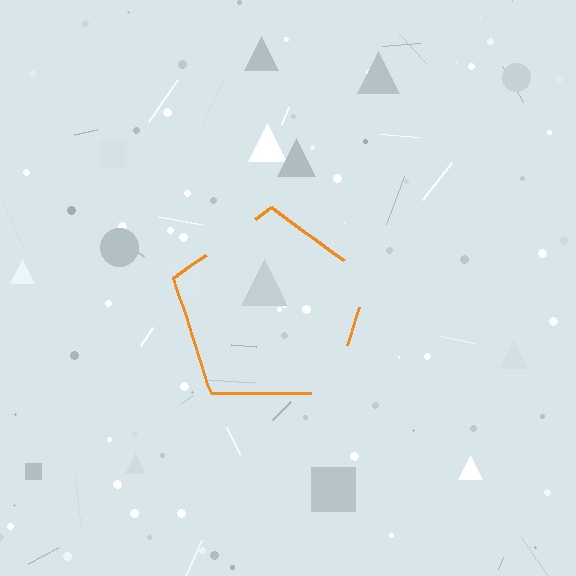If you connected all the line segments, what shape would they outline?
They would outline a pentagon.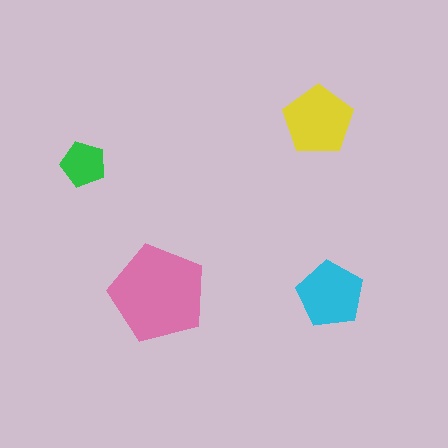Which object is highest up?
The yellow pentagon is topmost.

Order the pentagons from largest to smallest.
the pink one, the yellow one, the cyan one, the green one.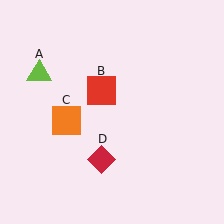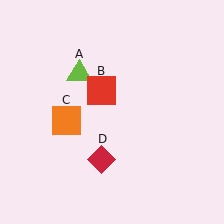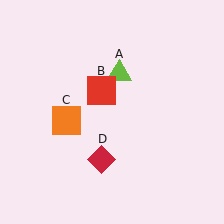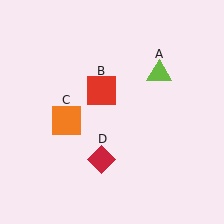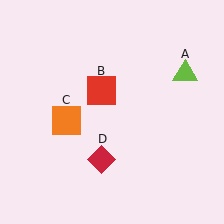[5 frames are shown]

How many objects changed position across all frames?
1 object changed position: lime triangle (object A).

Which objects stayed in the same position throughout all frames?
Red square (object B) and orange square (object C) and red diamond (object D) remained stationary.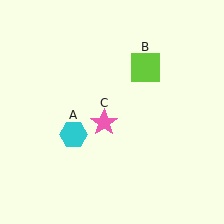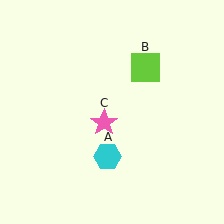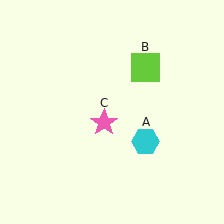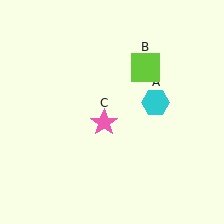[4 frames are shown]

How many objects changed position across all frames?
1 object changed position: cyan hexagon (object A).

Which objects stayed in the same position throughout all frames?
Lime square (object B) and pink star (object C) remained stationary.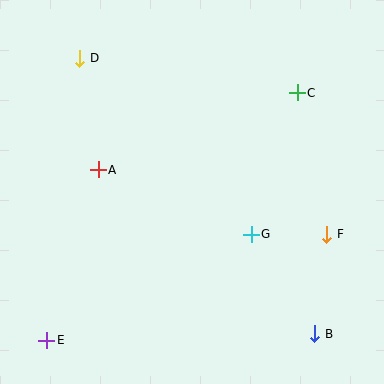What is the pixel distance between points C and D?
The distance between C and D is 220 pixels.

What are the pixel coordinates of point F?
Point F is at (327, 234).